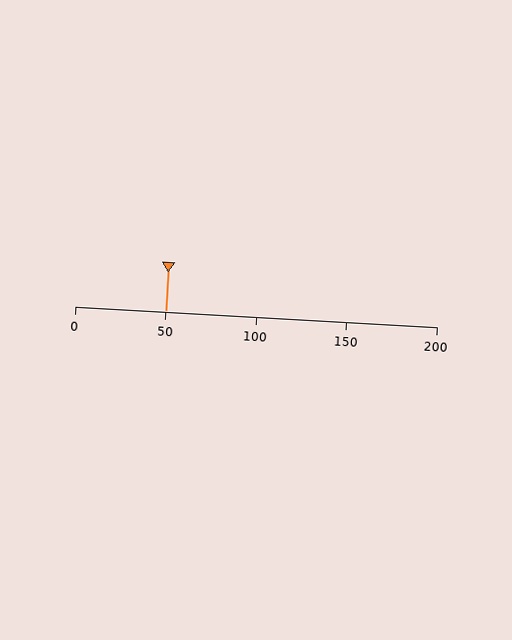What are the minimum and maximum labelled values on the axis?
The axis runs from 0 to 200.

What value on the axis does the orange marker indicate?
The marker indicates approximately 50.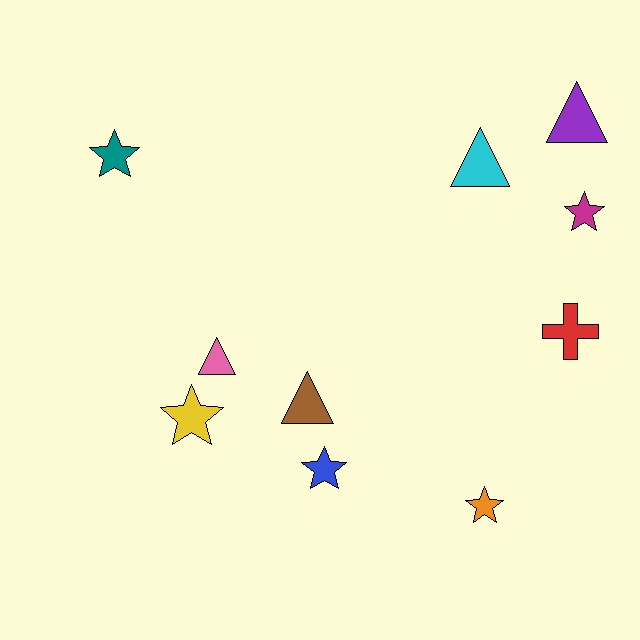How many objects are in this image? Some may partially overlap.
There are 10 objects.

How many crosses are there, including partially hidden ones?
There is 1 cross.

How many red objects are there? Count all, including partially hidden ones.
There is 1 red object.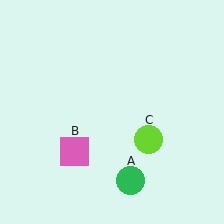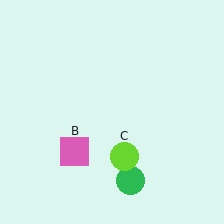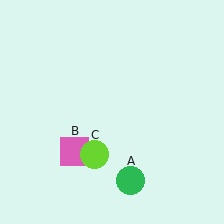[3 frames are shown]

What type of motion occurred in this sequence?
The lime circle (object C) rotated clockwise around the center of the scene.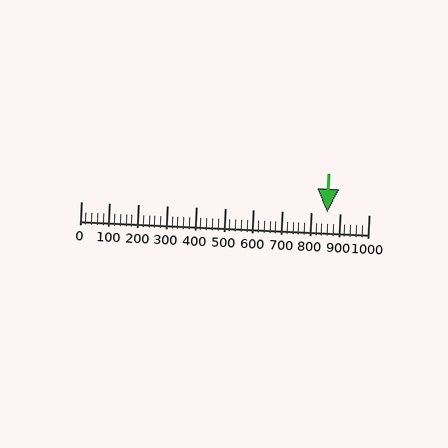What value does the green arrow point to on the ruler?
The green arrow points to approximately 857.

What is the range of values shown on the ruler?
The ruler shows values from 0 to 1000.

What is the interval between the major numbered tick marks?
The major tick marks are spaced 100 units apart.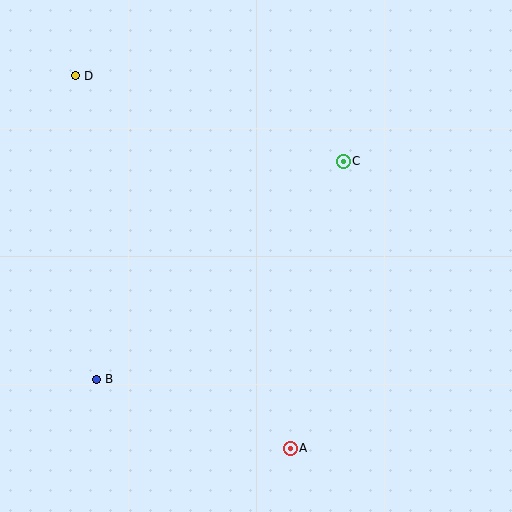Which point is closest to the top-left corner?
Point D is closest to the top-left corner.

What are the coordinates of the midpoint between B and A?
The midpoint between B and A is at (193, 414).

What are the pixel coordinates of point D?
Point D is at (75, 76).